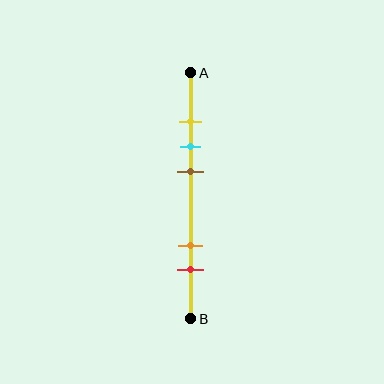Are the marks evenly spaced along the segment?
No, the marks are not evenly spaced.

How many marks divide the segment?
There are 5 marks dividing the segment.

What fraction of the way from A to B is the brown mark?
The brown mark is approximately 40% (0.4) of the way from A to B.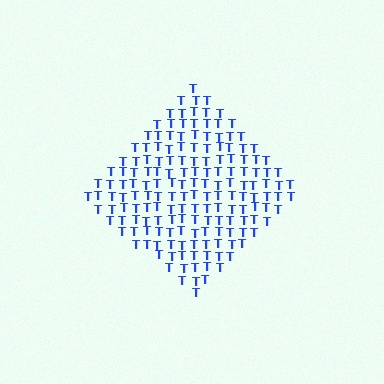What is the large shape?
The large shape is a diamond.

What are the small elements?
The small elements are letter T's.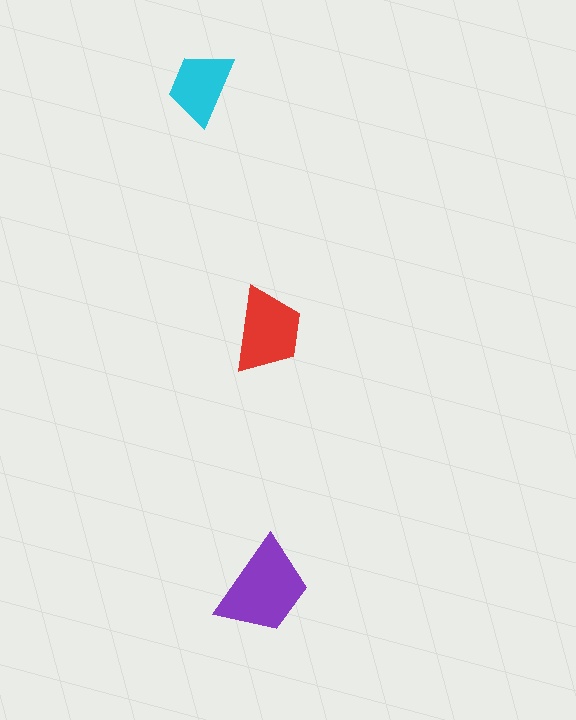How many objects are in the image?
There are 3 objects in the image.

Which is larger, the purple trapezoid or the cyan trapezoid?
The purple one.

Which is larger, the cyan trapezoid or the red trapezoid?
The red one.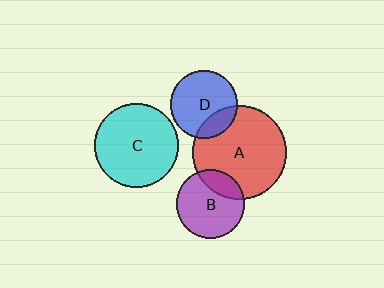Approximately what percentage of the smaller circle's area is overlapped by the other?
Approximately 20%.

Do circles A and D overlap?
Yes.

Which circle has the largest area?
Circle A (red).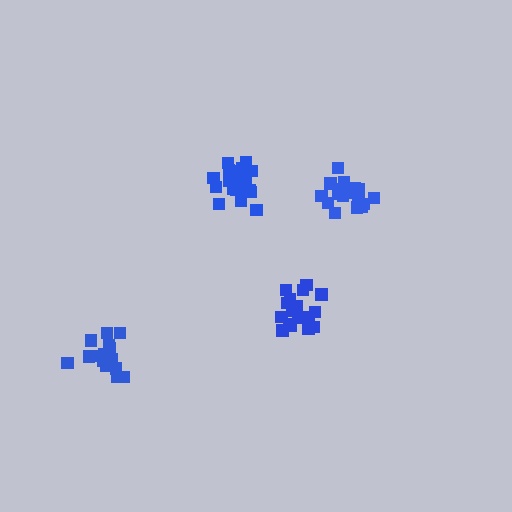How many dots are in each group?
Group 1: 19 dots, Group 2: 21 dots, Group 3: 18 dots, Group 4: 16 dots (74 total).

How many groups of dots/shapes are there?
There are 4 groups.